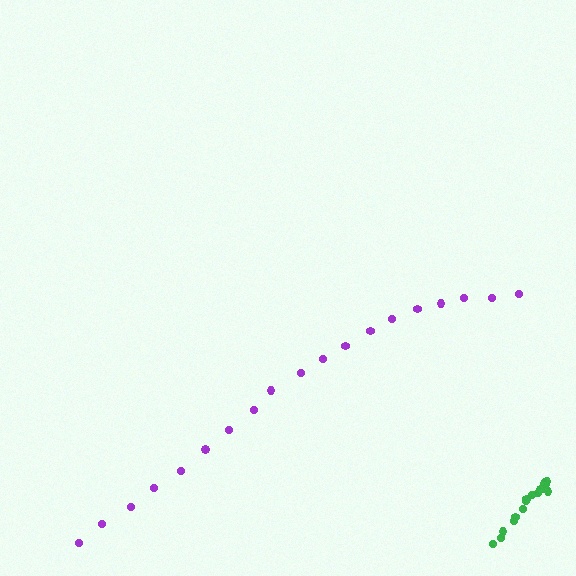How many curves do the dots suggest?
There are 2 distinct paths.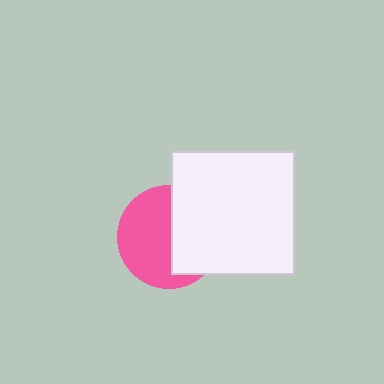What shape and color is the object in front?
The object in front is a white square.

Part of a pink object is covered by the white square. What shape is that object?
It is a circle.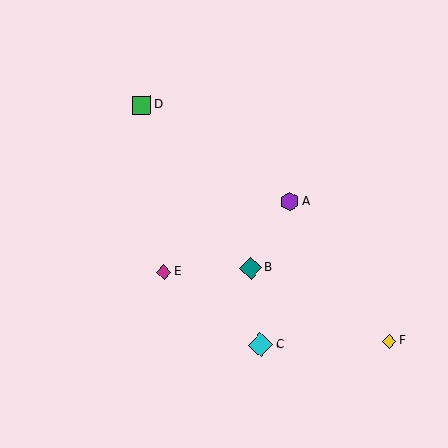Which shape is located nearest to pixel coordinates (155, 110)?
The green square (labeled D) at (142, 105) is nearest to that location.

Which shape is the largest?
The cyan diamond (labeled C) is the largest.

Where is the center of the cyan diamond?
The center of the cyan diamond is at (261, 345).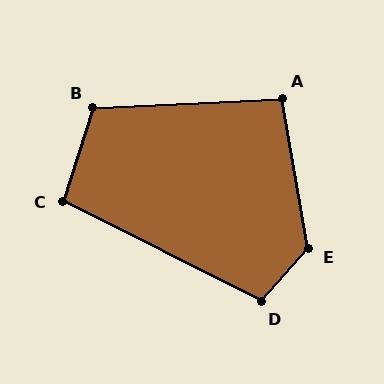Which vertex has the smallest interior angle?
A, at approximately 97 degrees.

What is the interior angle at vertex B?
Approximately 111 degrees (obtuse).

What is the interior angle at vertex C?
Approximately 99 degrees (obtuse).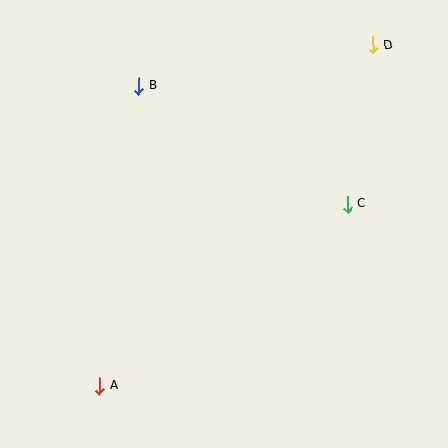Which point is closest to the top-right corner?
Point D is closest to the top-right corner.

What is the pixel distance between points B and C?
The distance between B and C is 240 pixels.